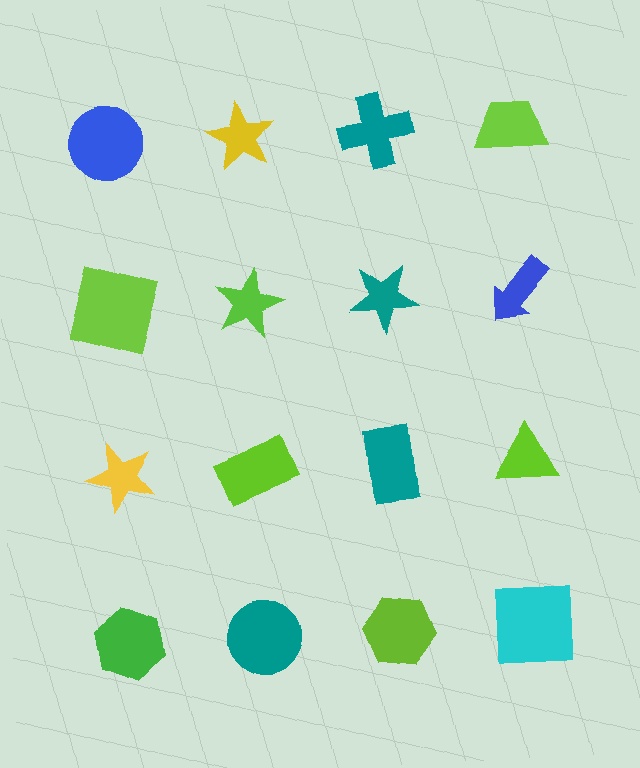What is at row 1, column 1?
A blue circle.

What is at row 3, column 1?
A yellow star.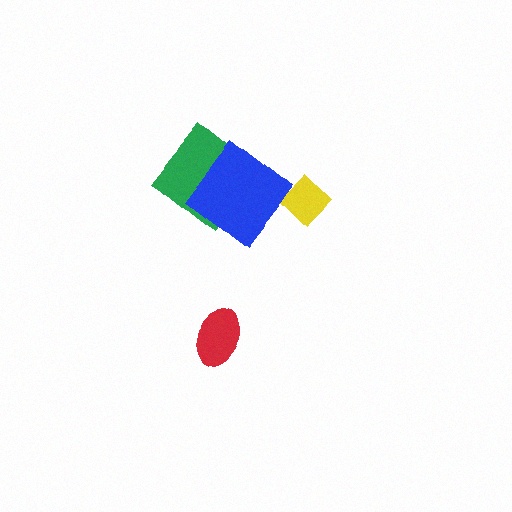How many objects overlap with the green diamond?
1 object overlaps with the green diamond.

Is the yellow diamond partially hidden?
No, no other shape covers it.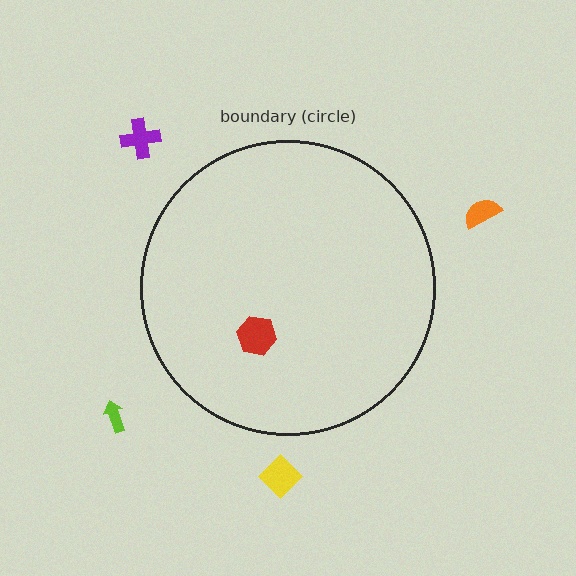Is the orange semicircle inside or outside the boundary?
Outside.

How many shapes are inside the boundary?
1 inside, 4 outside.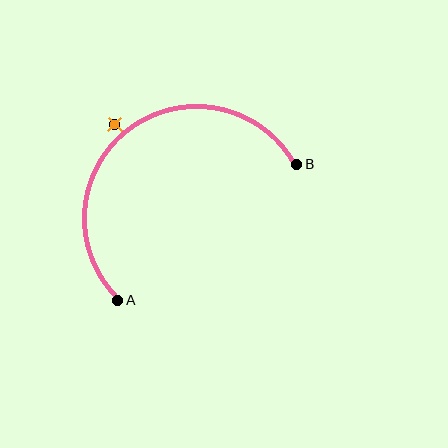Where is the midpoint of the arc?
The arc midpoint is the point on the curve farthest from the straight line joining A and B. It sits above and to the left of that line.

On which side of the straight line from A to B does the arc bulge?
The arc bulges above and to the left of the straight line connecting A and B.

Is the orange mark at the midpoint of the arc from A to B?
No — the orange mark does not lie on the arc at all. It sits slightly outside the curve.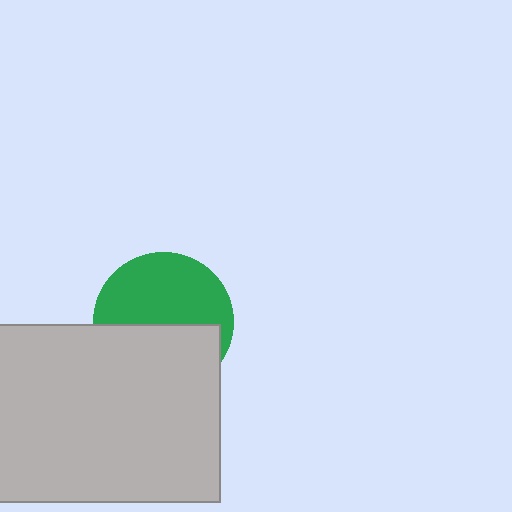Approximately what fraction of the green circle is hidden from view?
Roughly 47% of the green circle is hidden behind the light gray rectangle.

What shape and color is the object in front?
The object in front is a light gray rectangle.